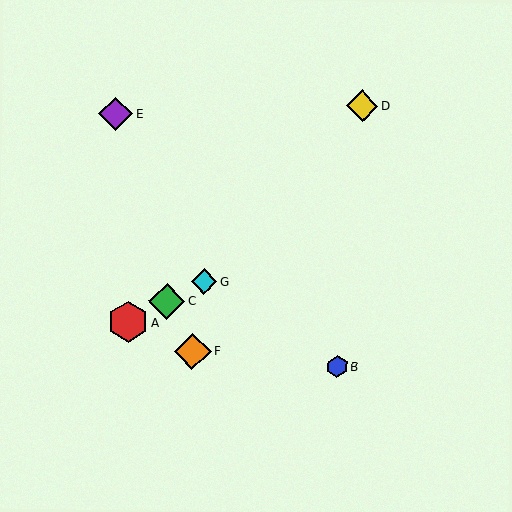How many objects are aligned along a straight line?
3 objects (A, C, G) are aligned along a straight line.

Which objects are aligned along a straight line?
Objects A, C, G are aligned along a straight line.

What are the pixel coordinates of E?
Object E is at (116, 114).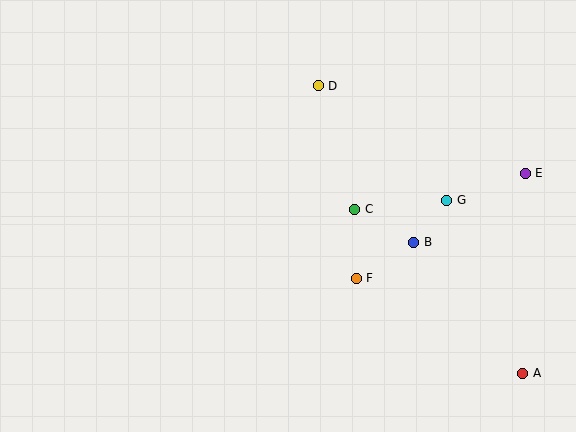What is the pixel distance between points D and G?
The distance between D and G is 172 pixels.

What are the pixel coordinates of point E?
Point E is at (525, 173).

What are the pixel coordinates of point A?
Point A is at (523, 373).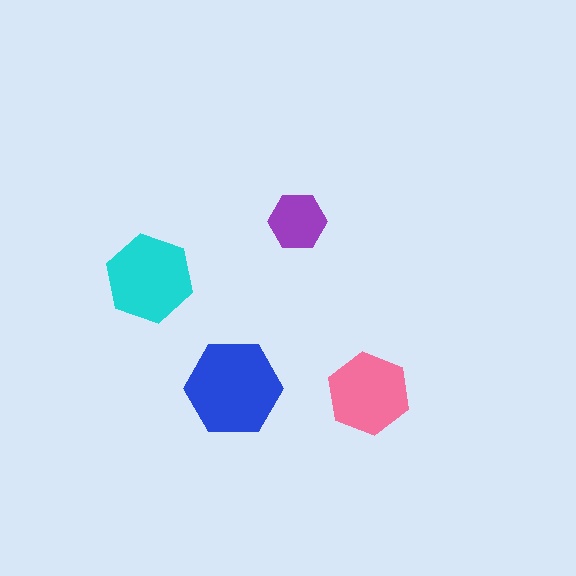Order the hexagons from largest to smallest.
the blue one, the cyan one, the pink one, the purple one.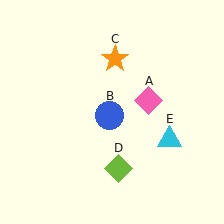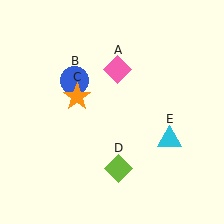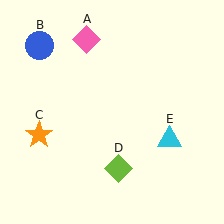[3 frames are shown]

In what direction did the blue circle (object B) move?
The blue circle (object B) moved up and to the left.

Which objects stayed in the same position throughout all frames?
Lime diamond (object D) and cyan triangle (object E) remained stationary.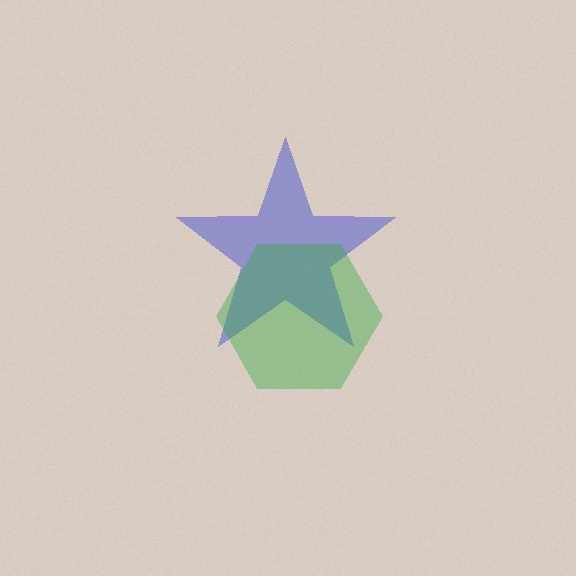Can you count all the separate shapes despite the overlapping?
Yes, there are 2 separate shapes.